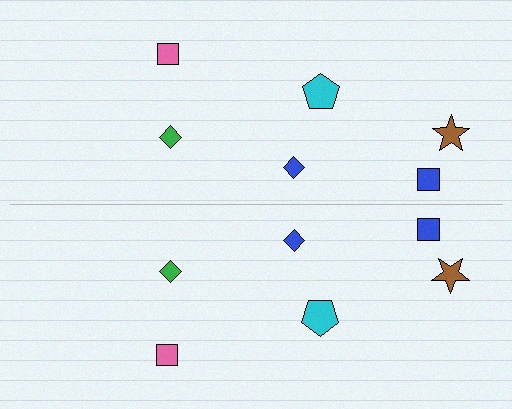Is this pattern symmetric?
Yes, this pattern has bilateral (reflection) symmetry.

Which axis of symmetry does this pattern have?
The pattern has a horizontal axis of symmetry running through the center of the image.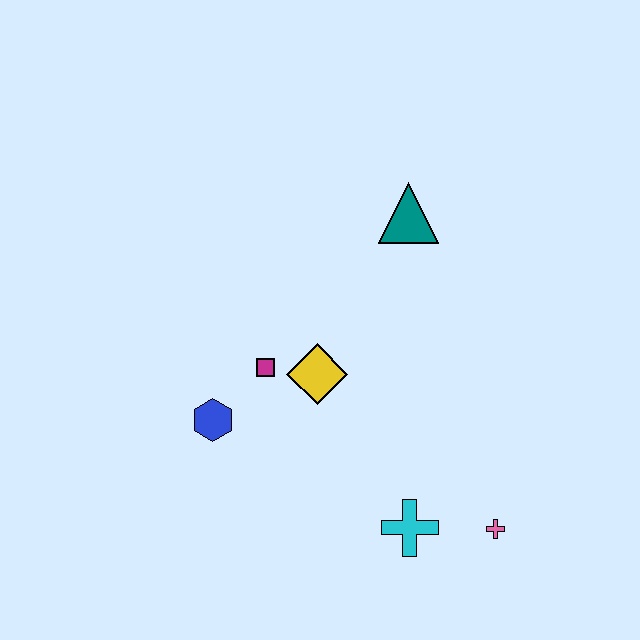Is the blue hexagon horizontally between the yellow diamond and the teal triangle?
No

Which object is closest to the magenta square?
The yellow diamond is closest to the magenta square.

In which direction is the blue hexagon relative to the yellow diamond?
The blue hexagon is to the left of the yellow diamond.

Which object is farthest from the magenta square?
The pink cross is farthest from the magenta square.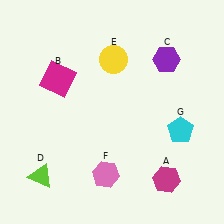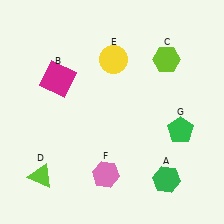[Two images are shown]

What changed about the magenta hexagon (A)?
In Image 1, A is magenta. In Image 2, it changed to green.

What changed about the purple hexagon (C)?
In Image 1, C is purple. In Image 2, it changed to lime.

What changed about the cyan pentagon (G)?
In Image 1, G is cyan. In Image 2, it changed to green.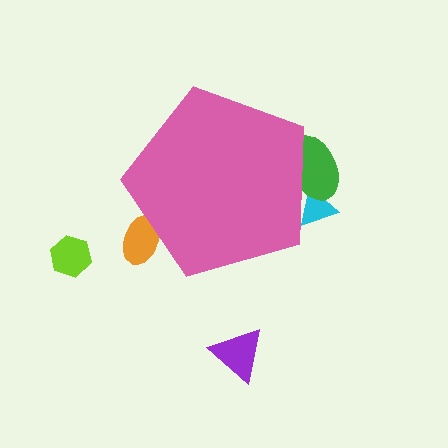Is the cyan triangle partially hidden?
Yes, the cyan triangle is partially hidden behind the pink pentagon.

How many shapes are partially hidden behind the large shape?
3 shapes are partially hidden.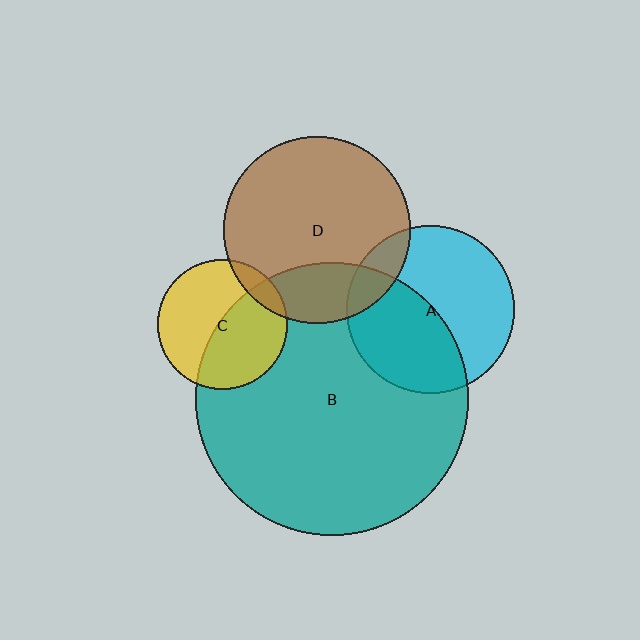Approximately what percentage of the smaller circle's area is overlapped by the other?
Approximately 25%.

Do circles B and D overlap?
Yes.